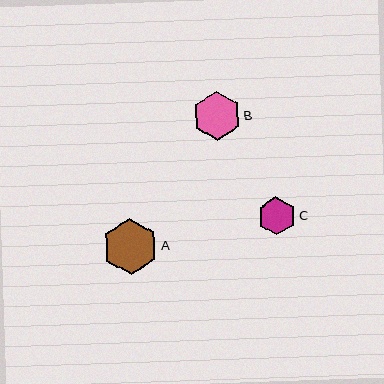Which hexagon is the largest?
Hexagon A is the largest with a size of approximately 56 pixels.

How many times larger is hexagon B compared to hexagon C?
Hexagon B is approximately 1.3 times the size of hexagon C.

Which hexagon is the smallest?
Hexagon C is the smallest with a size of approximately 38 pixels.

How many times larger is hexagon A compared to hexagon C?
Hexagon A is approximately 1.5 times the size of hexagon C.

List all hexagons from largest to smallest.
From largest to smallest: A, B, C.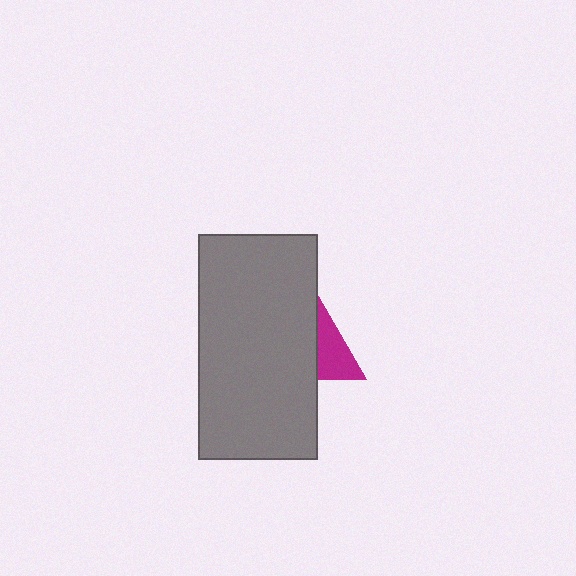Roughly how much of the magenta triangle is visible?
A small part of it is visible (roughly 31%).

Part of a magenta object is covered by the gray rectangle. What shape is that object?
It is a triangle.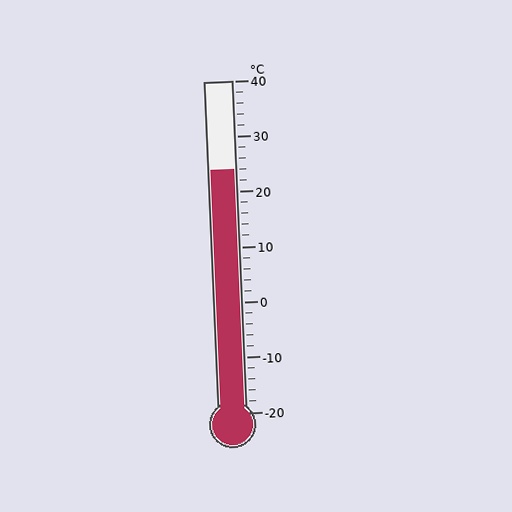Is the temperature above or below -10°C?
The temperature is above -10°C.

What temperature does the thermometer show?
The thermometer shows approximately 24°C.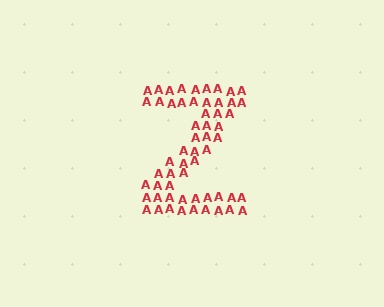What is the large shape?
The large shape is the letter Z.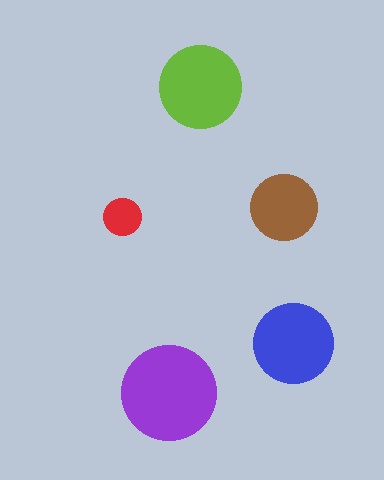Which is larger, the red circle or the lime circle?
The lime one.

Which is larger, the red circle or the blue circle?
The blue one.